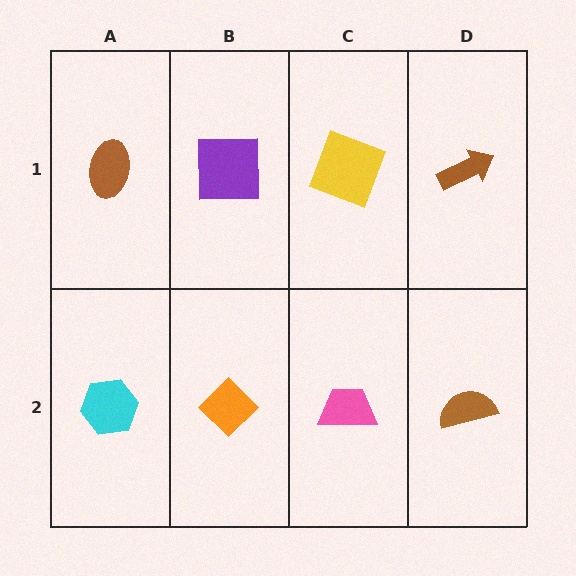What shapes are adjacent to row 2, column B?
A purple square (row 1, column B), a cyan hexagon (row 2, column A), a pink trapezoid (row 2, column C).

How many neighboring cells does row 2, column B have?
3.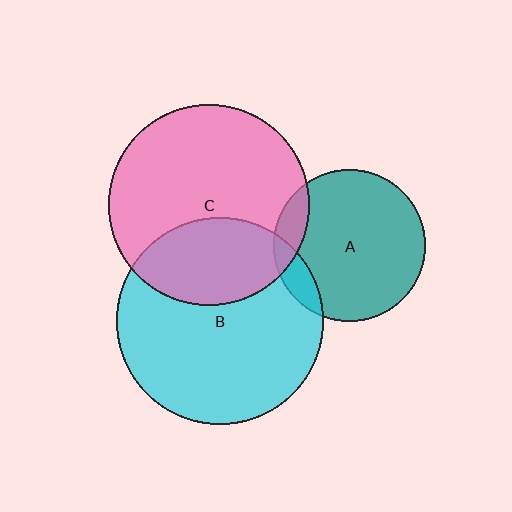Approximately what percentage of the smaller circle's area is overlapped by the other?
Approximately 10%.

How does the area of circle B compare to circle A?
Approximately 1.9 times.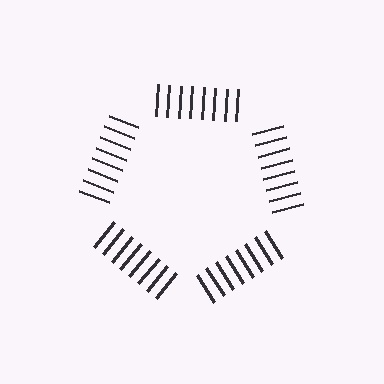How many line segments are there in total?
40 — 8 along each of the 5 edges.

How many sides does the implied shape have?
5 sides — the line-ends trace a pentagon.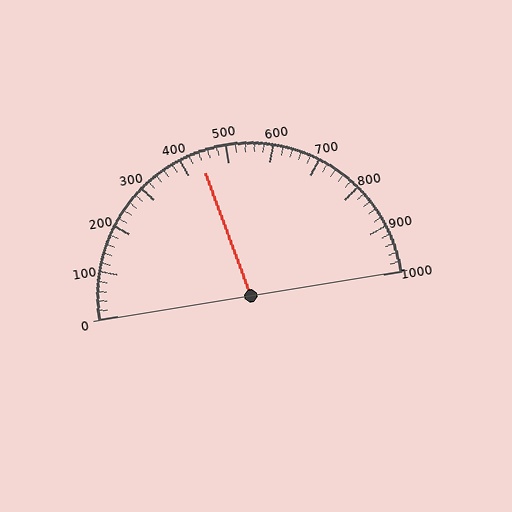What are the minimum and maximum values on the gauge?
The gauge ranges from 0 to 1000.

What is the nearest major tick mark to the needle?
The nearest major tick mark is 400.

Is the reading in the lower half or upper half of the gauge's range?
The reading is in the lower half of the range (0 to 1000).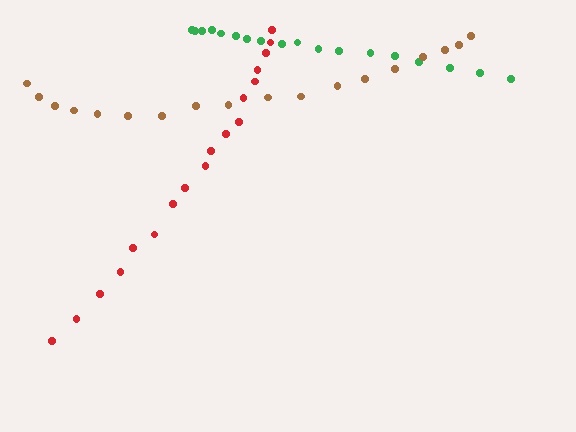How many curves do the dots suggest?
There are 3 distinct paths.